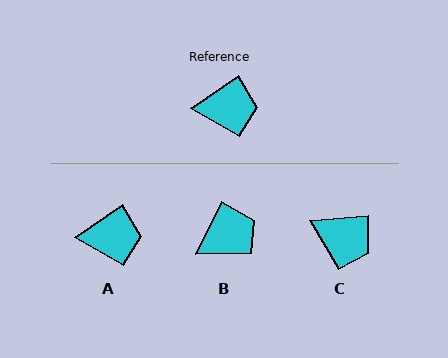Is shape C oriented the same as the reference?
No, it is off by about 30 degrees.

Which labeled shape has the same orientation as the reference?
A.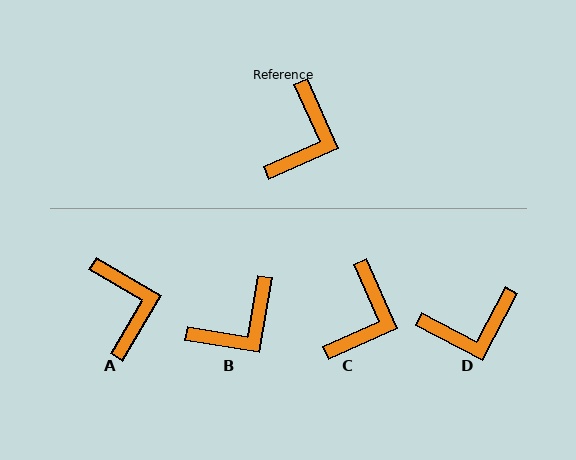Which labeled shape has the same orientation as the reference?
C.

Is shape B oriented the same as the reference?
No, it is off by about 34 degrees.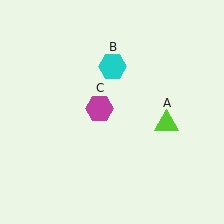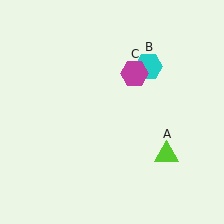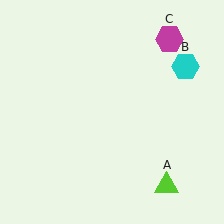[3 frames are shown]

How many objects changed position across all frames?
3 objects changed position: lime triangle (object A), cyan hexagon (object B), magenta hexagon (object C).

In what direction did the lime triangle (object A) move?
The lime triangle (object A) moved down.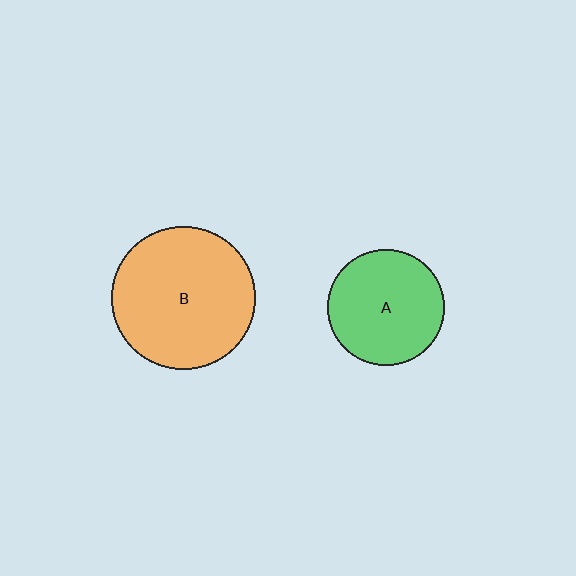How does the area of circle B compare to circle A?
Approximately 1.5 times.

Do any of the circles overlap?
No, none of the circles overlap.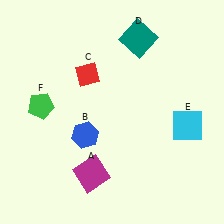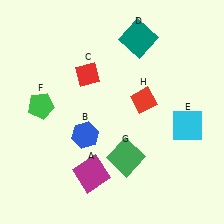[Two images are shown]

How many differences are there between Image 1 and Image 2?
There are 2 differences between the two images.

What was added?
A green square (G), a red diamond (H) were added in Image 2.